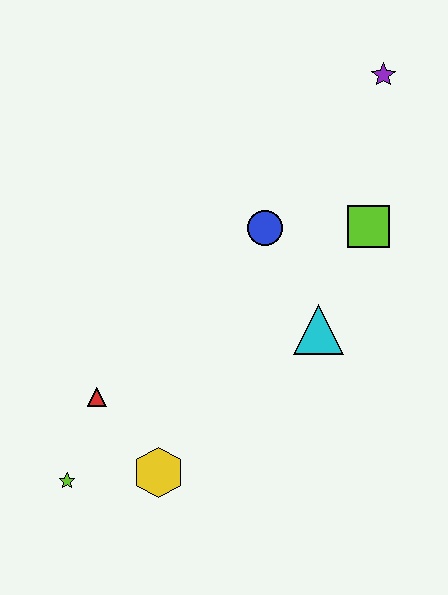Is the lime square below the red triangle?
No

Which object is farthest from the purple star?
The lime star is farthest from the purple star.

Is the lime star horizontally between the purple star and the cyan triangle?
No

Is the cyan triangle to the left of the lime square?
Yes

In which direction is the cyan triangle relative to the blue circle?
The cyan triangle is below the blue circle.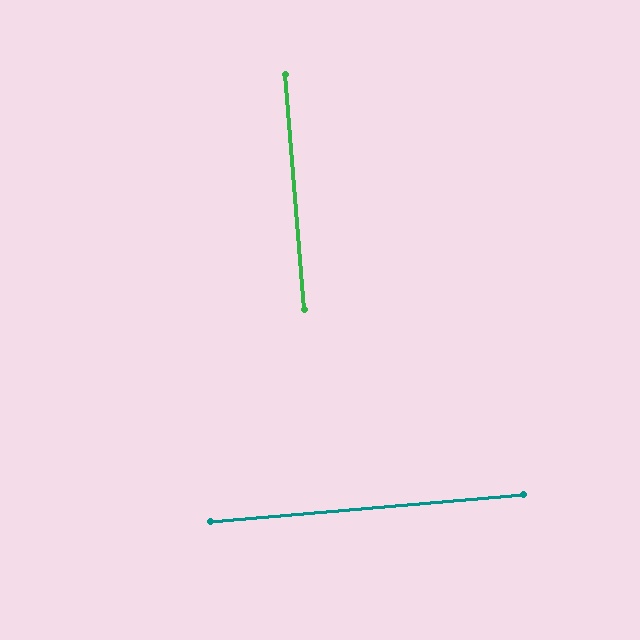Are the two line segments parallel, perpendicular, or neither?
Perpendicular — they meet at approximately 90°.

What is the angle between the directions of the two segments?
Approximately 90 degrees.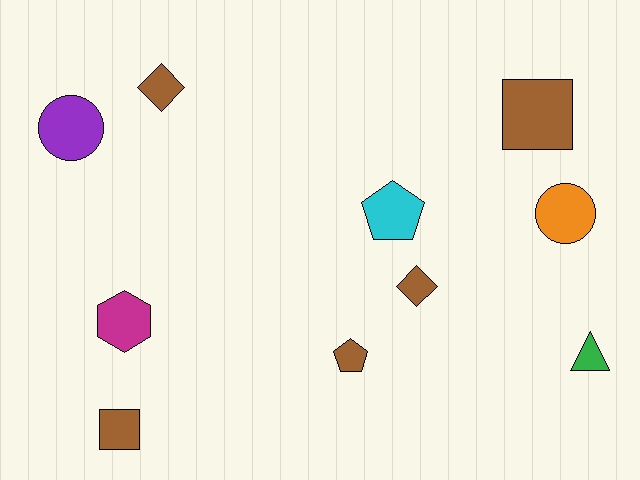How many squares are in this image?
There are 2 squares.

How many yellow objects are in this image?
There are no yellow objects.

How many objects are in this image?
There are 10 objects.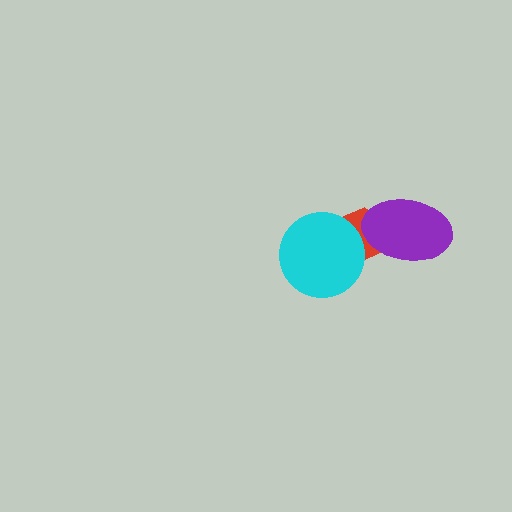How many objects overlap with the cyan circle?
1 object overlaps with the cyan circle.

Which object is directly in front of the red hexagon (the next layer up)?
The cyan circle is directly in front of the red hexagon.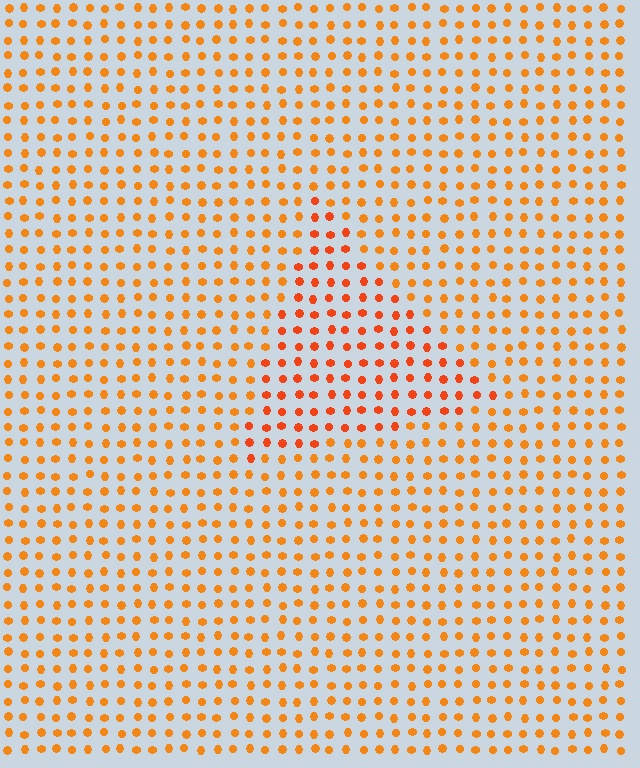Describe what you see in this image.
The image is filled with small orange elements in a uniform arrangement. A triangle-shaped region is visible where the elements are tinted to a slightly different hue, forming a subtle color boundary.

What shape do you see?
I see a triangle.